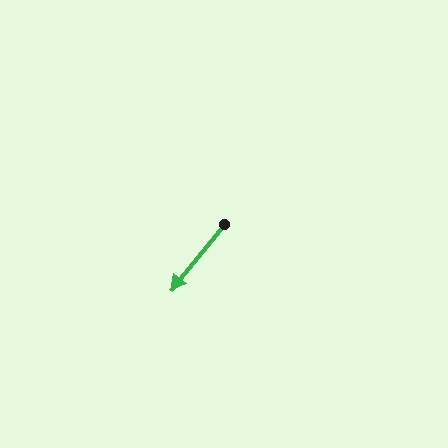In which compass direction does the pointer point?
Southwest.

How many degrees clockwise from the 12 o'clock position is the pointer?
Approximately 219 degrees.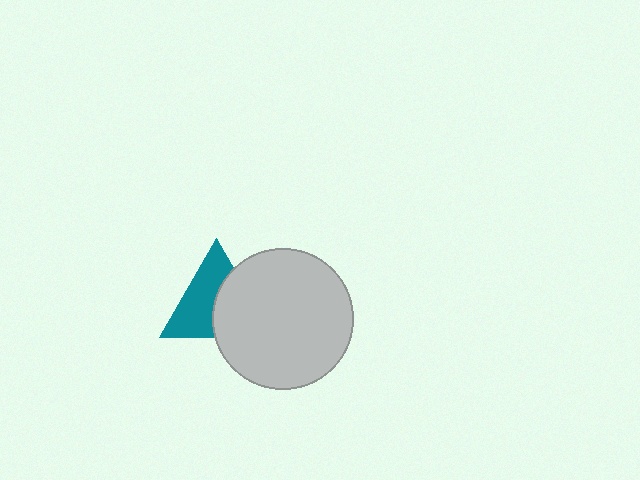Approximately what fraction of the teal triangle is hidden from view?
Roughly 45% of the teal triangle is hidden behind the light gray circle.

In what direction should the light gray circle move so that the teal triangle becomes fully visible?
The light gray circle should move right. That is the shortest direction to clear the overlap and leave the teal triangle fully visible.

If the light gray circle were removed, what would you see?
You would see the complete teal triangle.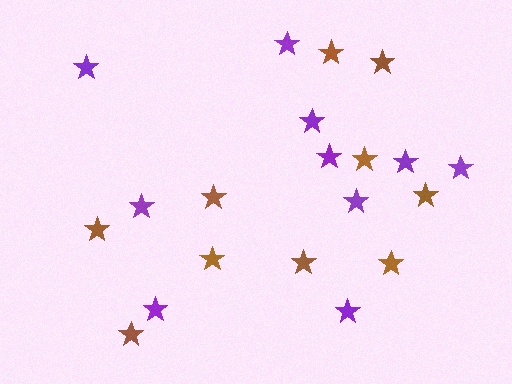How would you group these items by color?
There are 2 groups: one group of brown stars (10) and one group of purple stars (10).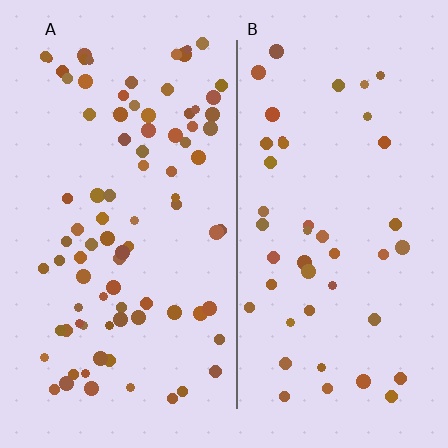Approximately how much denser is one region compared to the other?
Approximately 1.9× — region A over region B.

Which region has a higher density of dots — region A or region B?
A (the left).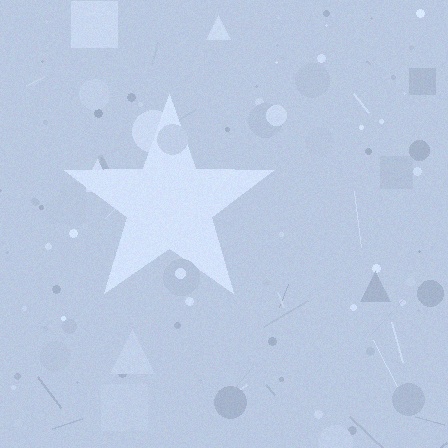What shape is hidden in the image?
A star is hidden in the image.